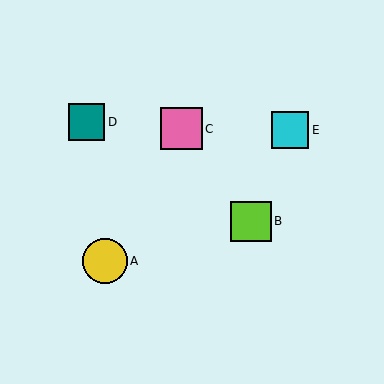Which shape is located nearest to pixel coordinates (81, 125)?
The teal square (labeled D) at (87, 122) is nearest to that location.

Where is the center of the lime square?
The center of the lime square is at (251, 221).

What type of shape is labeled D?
Shape D is a teal square.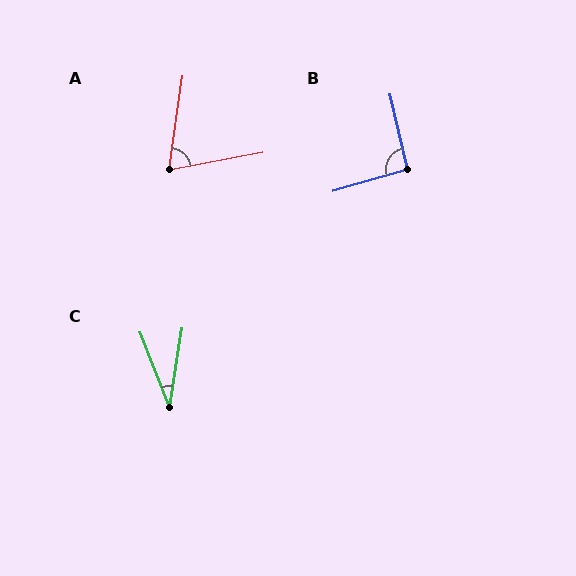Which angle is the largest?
B, at approximately 93 degrees.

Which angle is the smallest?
C, at approximately 30 degrees.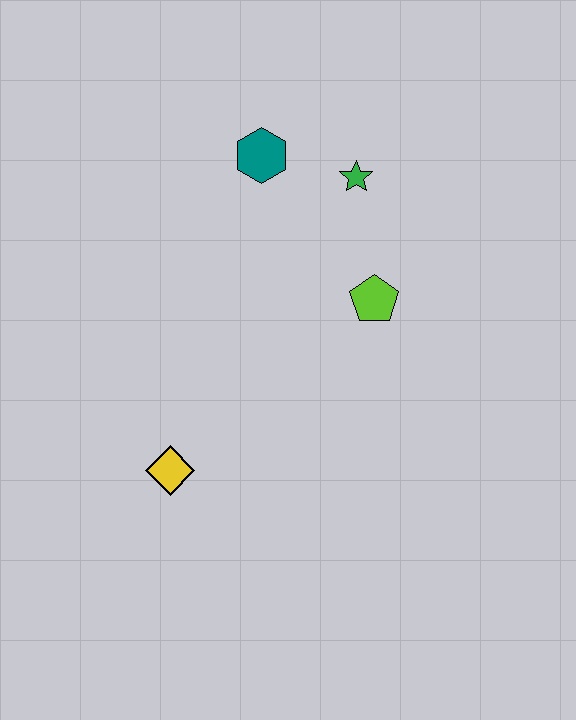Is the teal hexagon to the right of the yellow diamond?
Yes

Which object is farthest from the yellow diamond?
The green star is farthest from the yellow diamond.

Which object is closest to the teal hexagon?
The green star is closest to the teal hexagon.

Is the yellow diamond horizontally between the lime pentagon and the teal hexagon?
No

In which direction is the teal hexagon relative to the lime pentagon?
The teal hexagon is above the lime pentagon.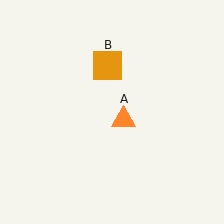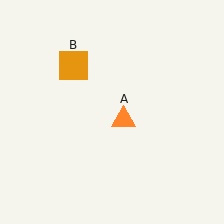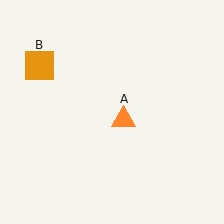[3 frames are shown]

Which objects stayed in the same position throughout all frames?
Orange triangle (object A) remained stationary.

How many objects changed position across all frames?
1 object changed position: orange square (object B).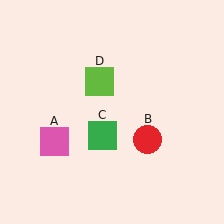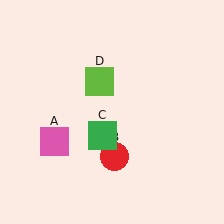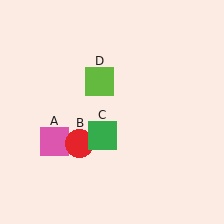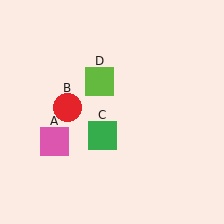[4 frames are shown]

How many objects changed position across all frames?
1 object changed position: red circle (object B).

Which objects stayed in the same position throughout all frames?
Pink square (object A) and green square (object C) and lime square (object D) remained stationary.